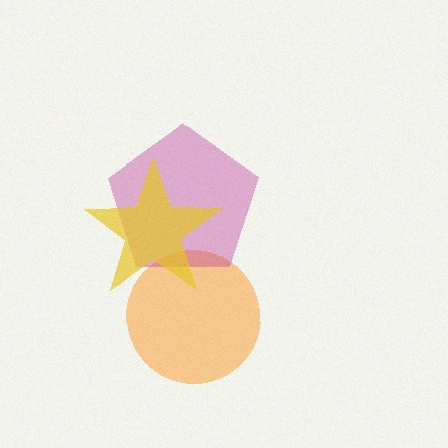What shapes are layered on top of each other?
The layered shapes are: an orange circle, a magenta pentagon, a yellow star.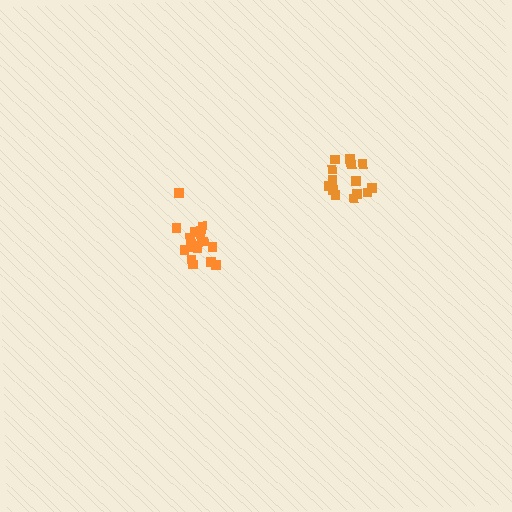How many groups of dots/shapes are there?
There are 2 groups.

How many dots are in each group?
Group 1: 18 dots, Group 2: 14 dots (32 total).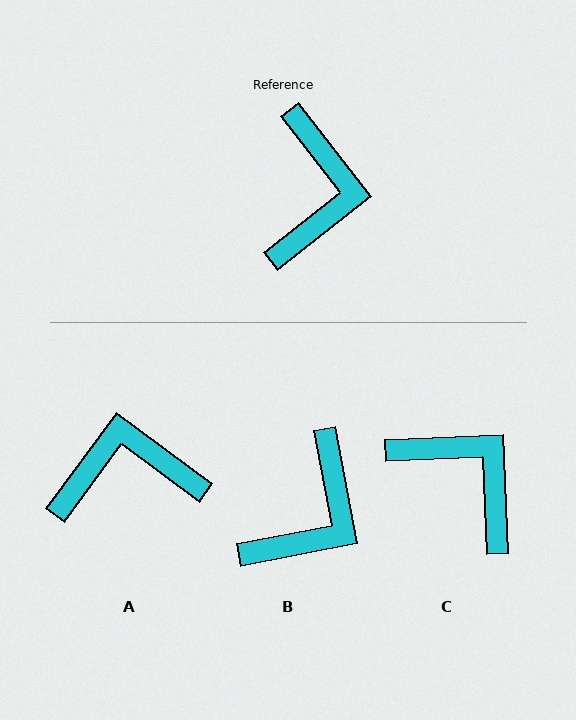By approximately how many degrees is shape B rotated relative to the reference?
Approximately 27 degrees clockwise.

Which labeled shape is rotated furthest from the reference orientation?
A, about 106 degrees away.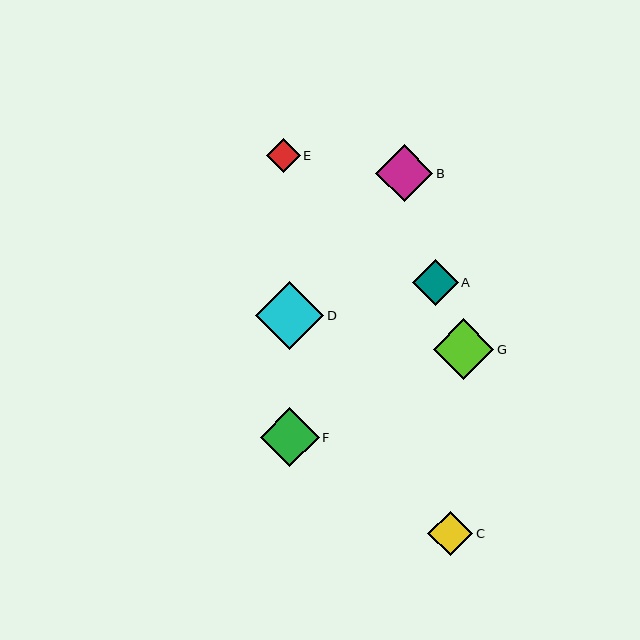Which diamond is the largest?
Diamond D is the largest with a size of approximately 68 pixels.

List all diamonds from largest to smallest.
From largest to smallest: D, G, F, B, A, C, E.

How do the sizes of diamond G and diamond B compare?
Diamond G and diamond B are approximately the same size.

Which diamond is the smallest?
Diamond E is the smallest with a size of approximately 34 pixels.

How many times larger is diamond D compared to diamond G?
Diamond D is approximately 1.1 times the size of diamond G.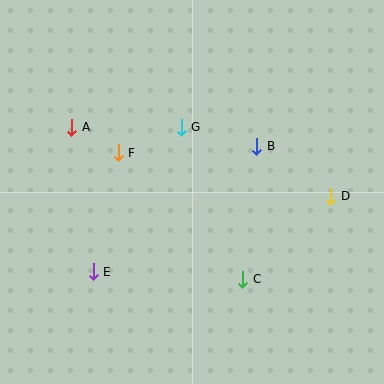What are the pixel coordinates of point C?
Point C is at (243, 279).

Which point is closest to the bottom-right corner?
Point C is closest to the bottom-right corner.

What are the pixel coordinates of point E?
Point E is at (93, 272).